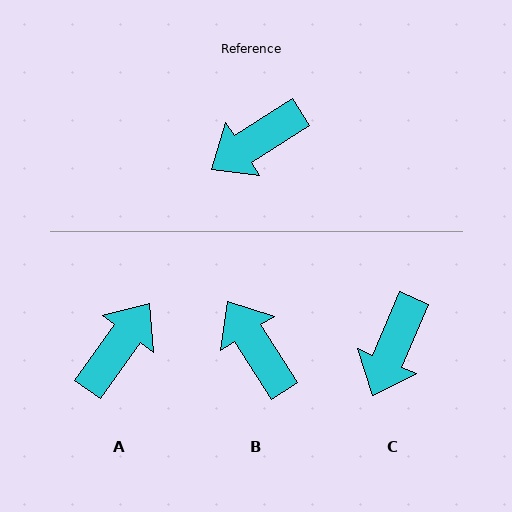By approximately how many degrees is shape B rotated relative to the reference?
Approximately 90 degrees clockwise.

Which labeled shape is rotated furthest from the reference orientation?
A, about 158 degrees away.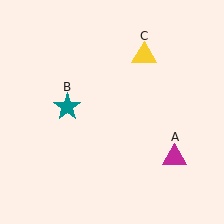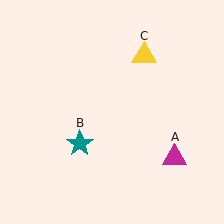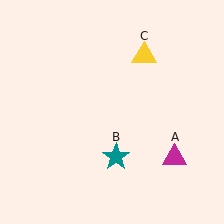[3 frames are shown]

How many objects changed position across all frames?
1 object changed position: teal star (object B).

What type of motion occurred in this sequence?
The teal star (object B) rotated counterclockwise around the center of the scene.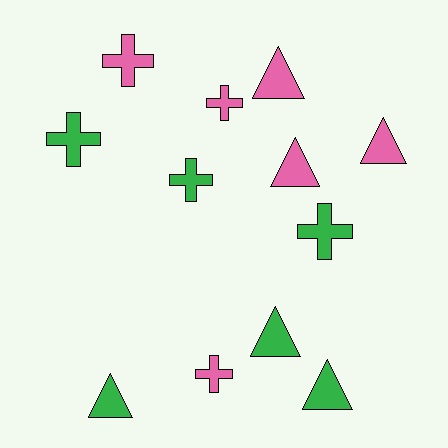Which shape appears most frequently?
Cross, with 6 objects.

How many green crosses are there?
There are 3 green crosses.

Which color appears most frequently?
Pink, with 6 objects.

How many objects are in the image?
There are 12 objects.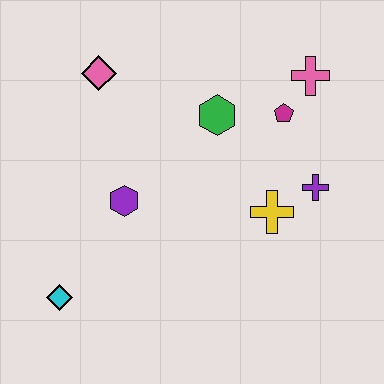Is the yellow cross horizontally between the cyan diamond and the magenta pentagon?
Yes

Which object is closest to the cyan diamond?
The purple hexagon is closest to the cyan diamond.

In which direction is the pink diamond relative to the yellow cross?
The pink diamond is to the left of the yellow cross.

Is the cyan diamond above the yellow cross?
No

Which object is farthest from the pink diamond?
The purple cross is farthest from the pink diamond.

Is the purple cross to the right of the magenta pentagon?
Yes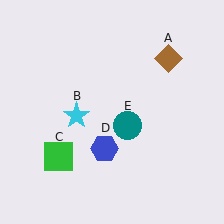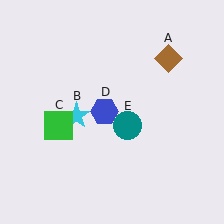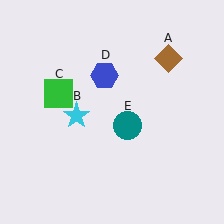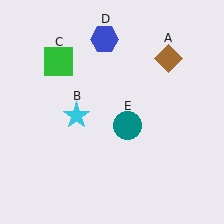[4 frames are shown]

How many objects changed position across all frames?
2 objects changed position: green square (object C), blue hexagon (object D).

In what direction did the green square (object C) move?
The green square (object C) moved up.